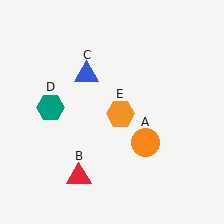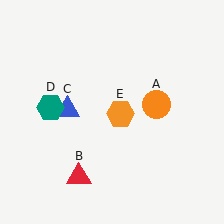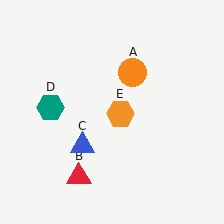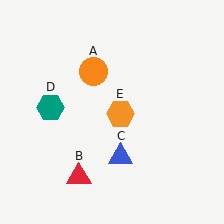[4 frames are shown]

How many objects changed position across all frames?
2 objects changed position: orange circle (object A), blue triangle (object C).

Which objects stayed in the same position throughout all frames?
Red triangle (object B) and teal hexagon (object D) and orange hexagon (object E) remained stationary.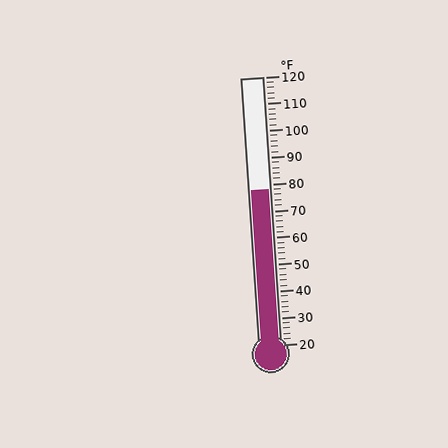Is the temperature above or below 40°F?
The temperature is above 40°F.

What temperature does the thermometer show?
The thermometer shows approximately 78°F.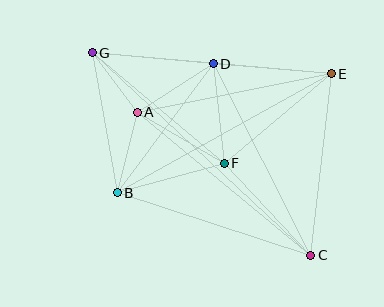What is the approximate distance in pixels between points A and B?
The distance between A and B is approximately 83 pixels.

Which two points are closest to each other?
Points A and G are closest to each other.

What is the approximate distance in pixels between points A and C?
The distance between A and C is approximately 225 pixels.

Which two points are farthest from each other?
Points C and G are farthest from each other.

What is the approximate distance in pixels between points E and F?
The distance between E and F is approximately 139 pixels.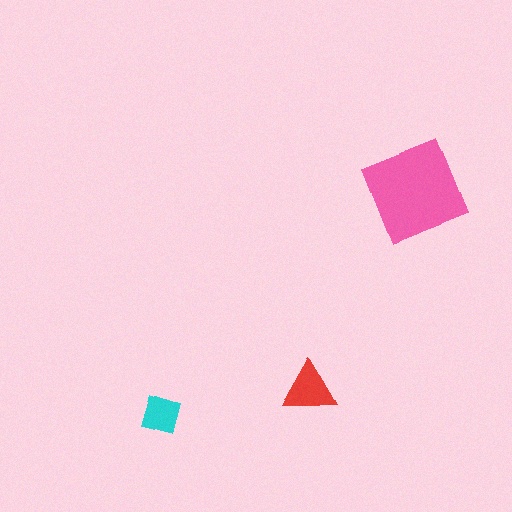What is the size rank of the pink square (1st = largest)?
1st.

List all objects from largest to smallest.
The pink square, the red triangle, the cyan diamond.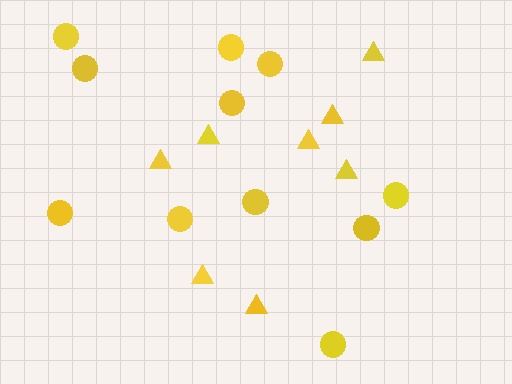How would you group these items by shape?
There are 2 groups: one group of triangles (8) and one group of circles (11).